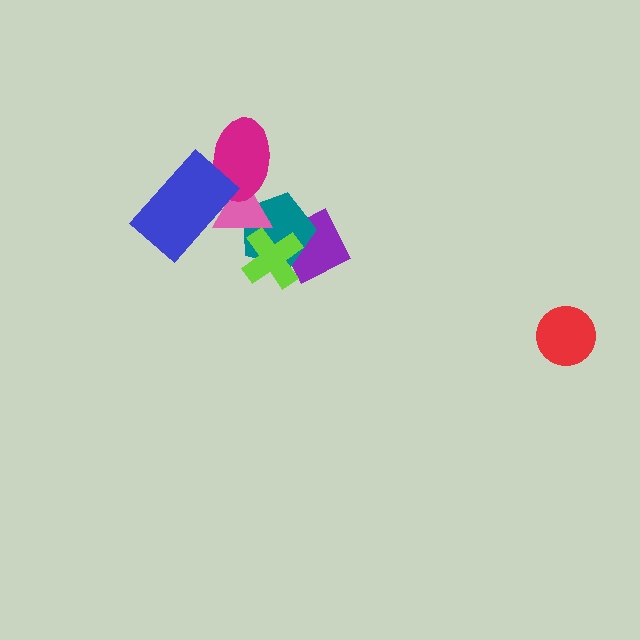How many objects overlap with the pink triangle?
4 objects overlap with the pink triangle.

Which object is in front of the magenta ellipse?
The blue rectangle is in front of the magenta ellipse.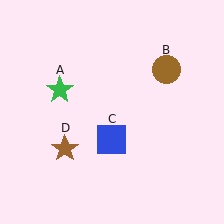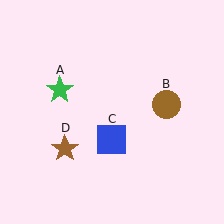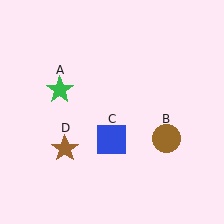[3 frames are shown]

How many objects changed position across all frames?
1 object changed position: brown circle (object B).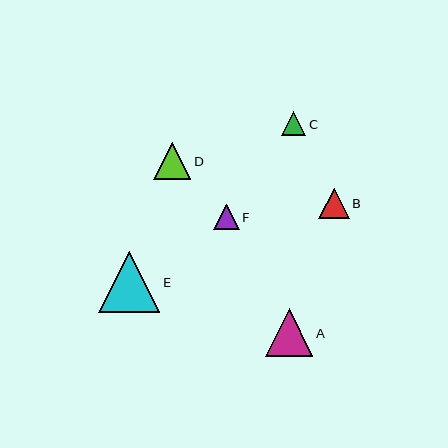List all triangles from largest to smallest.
From largest to smallest: E, A, D, B, F, C.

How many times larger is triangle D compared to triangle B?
Triangle D is approximately 1.2 times the size of triangle B.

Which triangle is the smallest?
Triangle C is the smallest with a size of approximately 24 pixels.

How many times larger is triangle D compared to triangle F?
Triangle D is approximately 1.5 times the size of triangle F.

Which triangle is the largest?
Triangle E is the largest with a size of approximately 61 pixels.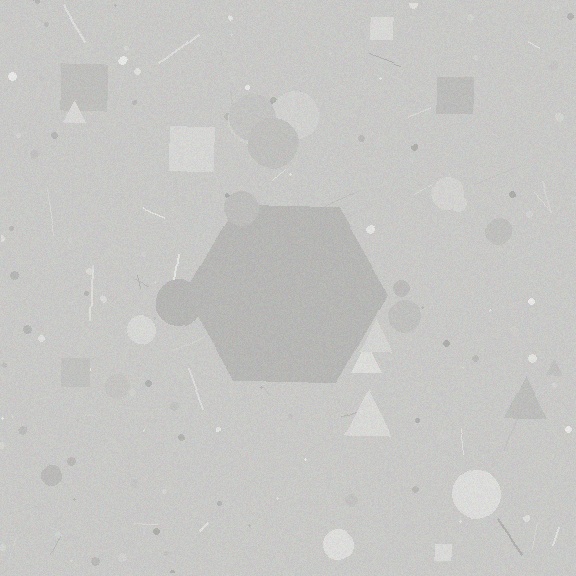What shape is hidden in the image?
A hexagon is hidden in the image.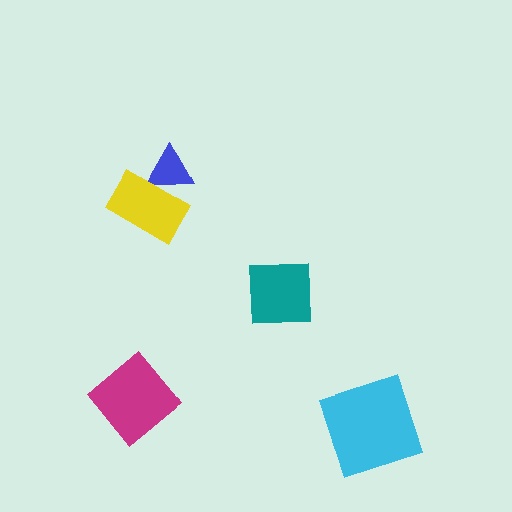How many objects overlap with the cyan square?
0 objects overlap with the cyan square.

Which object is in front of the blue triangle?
The yellow rectangle is in front of the blue triangle.